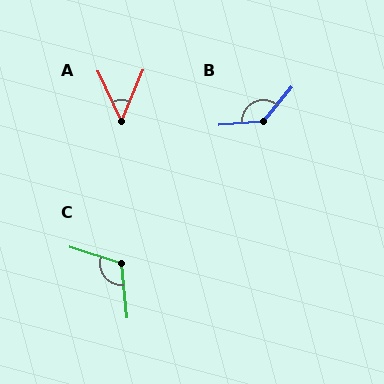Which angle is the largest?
B, at approximately 134 degrees.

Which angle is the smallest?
A, at approximately 47 degrees.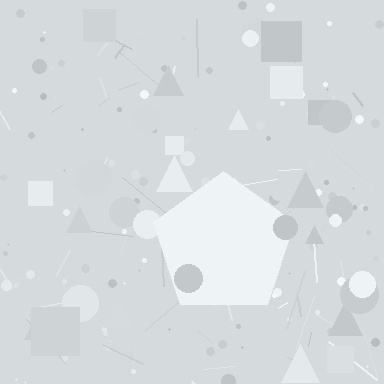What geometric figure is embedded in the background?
A pentagon is embedded in the background.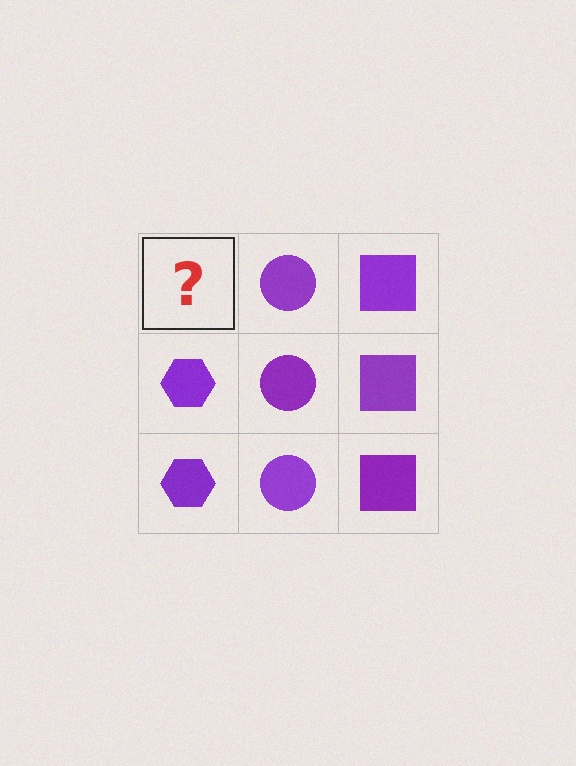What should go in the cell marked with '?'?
The missing cell should contain a purple hexagon.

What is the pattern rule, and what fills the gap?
The rule is that each column has a consistent shape. The gap should be filled with a purple hexagon.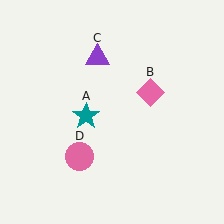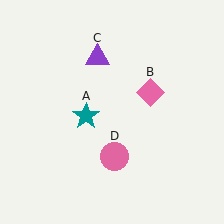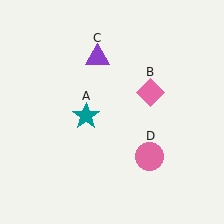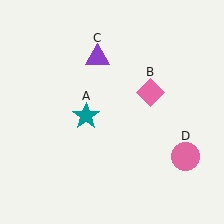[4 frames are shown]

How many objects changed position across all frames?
1 object changed position: pink circle (object D).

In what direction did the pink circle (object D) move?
The pink circle (object D) moved right.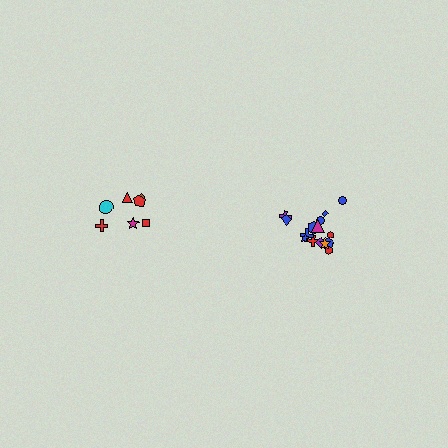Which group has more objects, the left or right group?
The right group.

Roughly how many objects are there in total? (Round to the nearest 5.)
Roughly 20 objects in total.